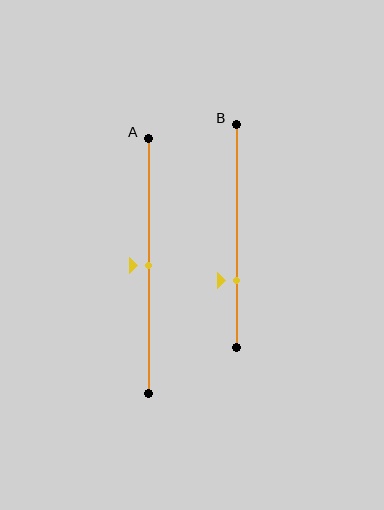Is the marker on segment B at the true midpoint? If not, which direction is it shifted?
No, the marker on segment B is shifted downward by about 20% of the segment length.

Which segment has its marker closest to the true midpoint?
Segment A has its marker closest to the true midpoint.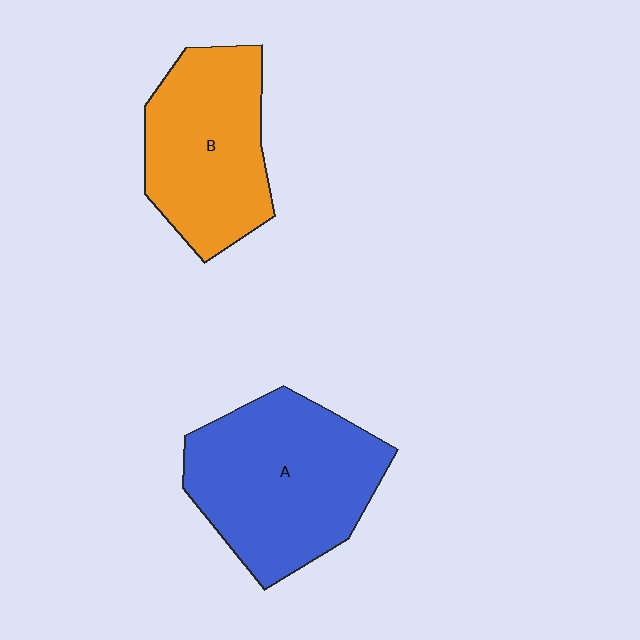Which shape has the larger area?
Shape A (blue).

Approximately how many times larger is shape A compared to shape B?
Approximately 1.2 times.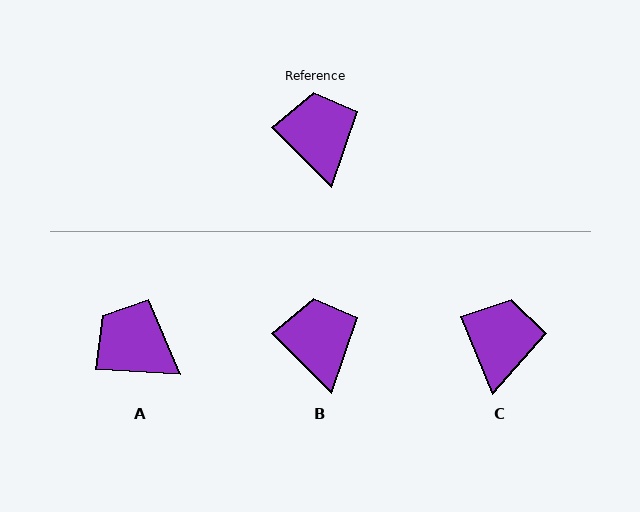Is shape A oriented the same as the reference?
No, it is off by about 42 degrees.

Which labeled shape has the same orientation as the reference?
B.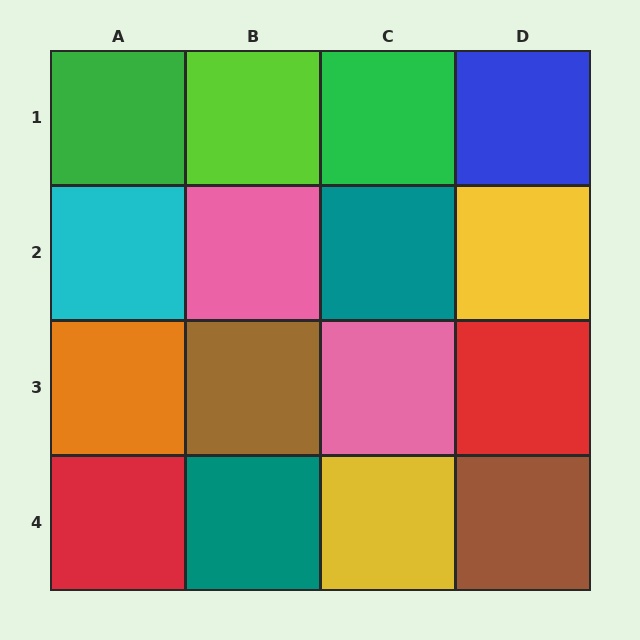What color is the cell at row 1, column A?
Green.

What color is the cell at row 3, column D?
Red.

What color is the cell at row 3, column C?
Pink.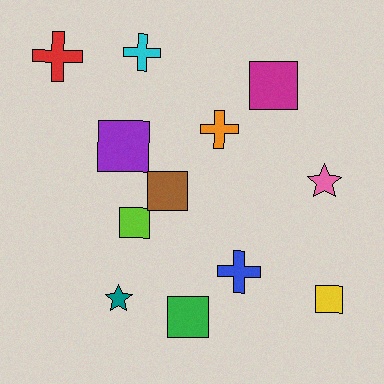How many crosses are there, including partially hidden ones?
There are 4 crosses.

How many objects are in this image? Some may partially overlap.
There are 12 objects.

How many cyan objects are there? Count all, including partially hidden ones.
There is 1 cyan object.